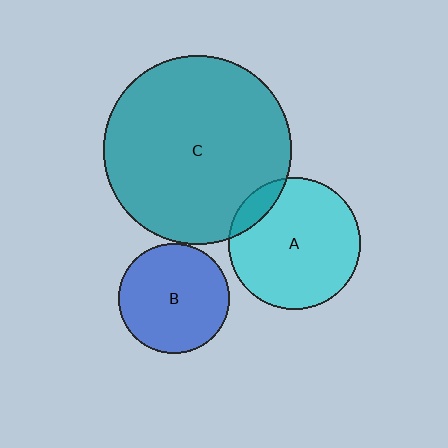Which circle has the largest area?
Circle C (teal).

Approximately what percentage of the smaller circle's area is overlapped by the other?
Approximately 10%.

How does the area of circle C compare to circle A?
Approximately 2.1 times.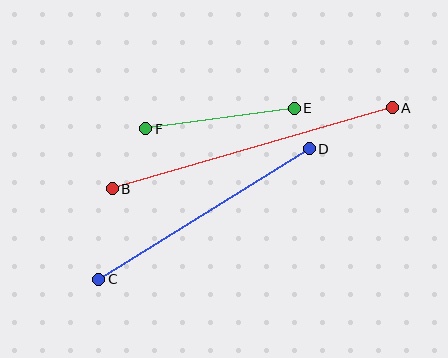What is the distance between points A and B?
The distance is approximately 292 pixels.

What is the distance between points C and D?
The distance is approximately 248 pixels.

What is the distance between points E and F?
The distance is approximately 150 pixels.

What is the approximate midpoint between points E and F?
The midpoint is at approximately (220, 119) pixels.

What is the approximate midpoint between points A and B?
The midpoint is at approximately (252, 148) pixels.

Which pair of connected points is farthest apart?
Points A and B are farthest apart.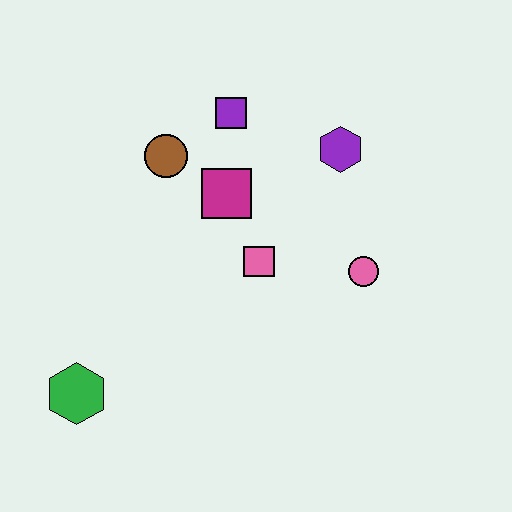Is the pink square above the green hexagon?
Yes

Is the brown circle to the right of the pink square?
No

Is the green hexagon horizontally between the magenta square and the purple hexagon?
No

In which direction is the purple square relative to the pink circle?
The purple square is above the pink circle.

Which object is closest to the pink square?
The magenta square is closest to the pink square.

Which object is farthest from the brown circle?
The green hexagon is farthest from the brown circle.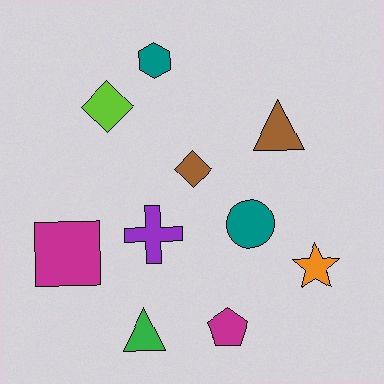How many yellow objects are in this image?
There are no yellow objects.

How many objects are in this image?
There are 10 objects.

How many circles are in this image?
There is 1 circle.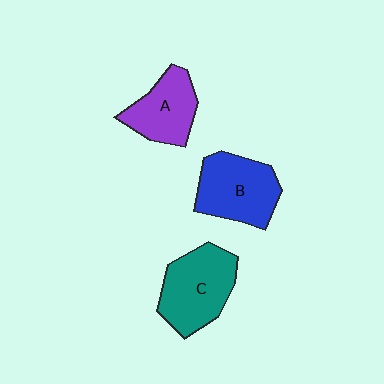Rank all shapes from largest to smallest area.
From largest to smallest: C (teal), B (blue), A (purple).